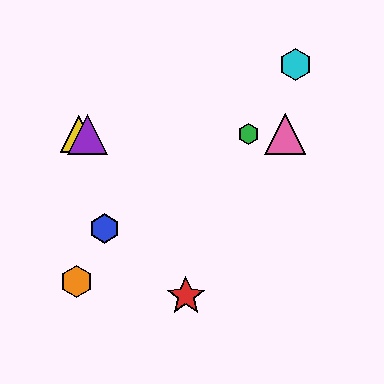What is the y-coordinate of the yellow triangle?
The yellow triangle is at y≈134.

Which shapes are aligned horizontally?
The green hexagon, the yellow triangle, the purple triangle, the pink triangle are aligned horizontally.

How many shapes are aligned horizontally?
4 shapes (the green hexagon, the yellow triangle, the purple triangle, the pink triangle) are aligned horizontally.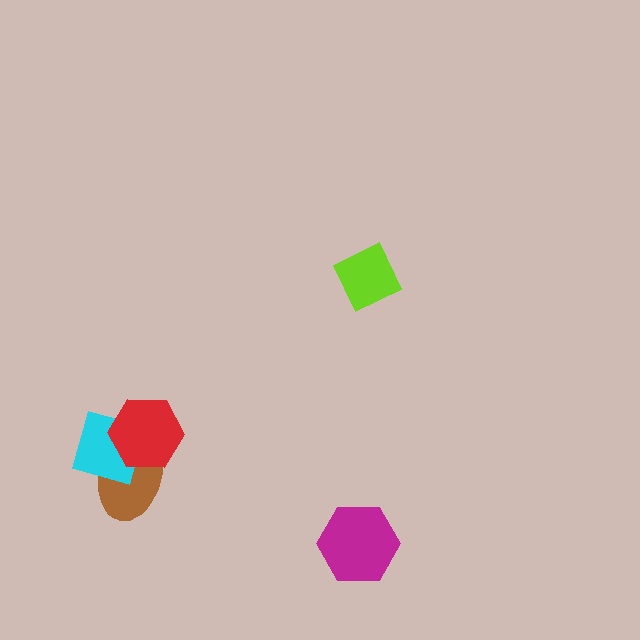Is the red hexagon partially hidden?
No, no other shape covers it.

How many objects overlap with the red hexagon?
2 objects overlap with the red hexagon.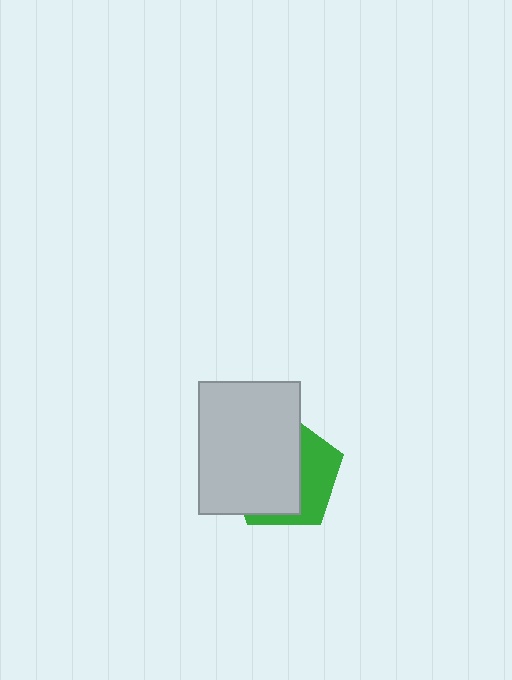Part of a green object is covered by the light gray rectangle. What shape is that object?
It is a pentagon.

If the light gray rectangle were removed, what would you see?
You would see the complete green pentagon.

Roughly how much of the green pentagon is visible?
A small part of it is visible (roughly 36%).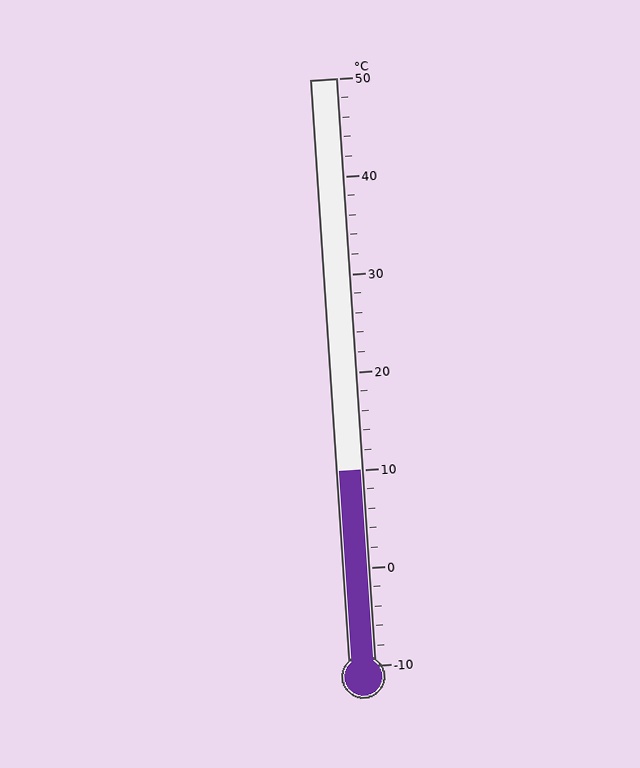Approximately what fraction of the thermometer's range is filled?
The thermometer is filled to approximately 35% of its range.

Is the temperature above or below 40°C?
The temperature is below 40°C.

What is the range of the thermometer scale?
The thermometer scale ranges from -10°C to 50°C.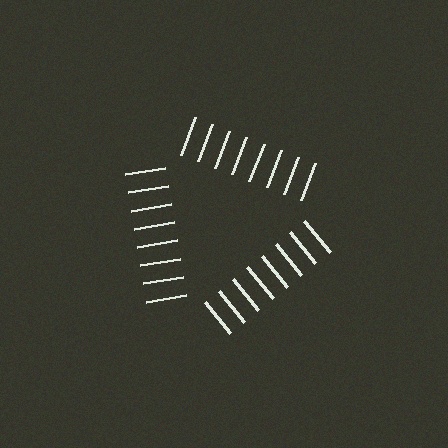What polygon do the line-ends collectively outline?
An illusory triangle — the line segments terminate on its edges but no continuous stroke is drawn.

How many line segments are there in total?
24 — 8 along each of the 3 edges.